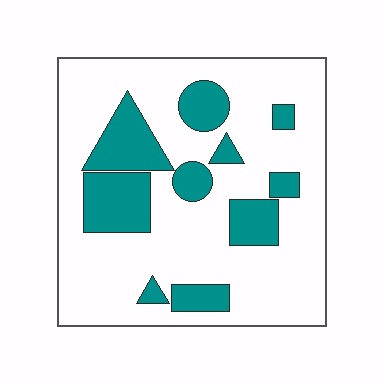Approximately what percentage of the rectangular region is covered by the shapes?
Approximately 25%.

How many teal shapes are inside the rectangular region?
10.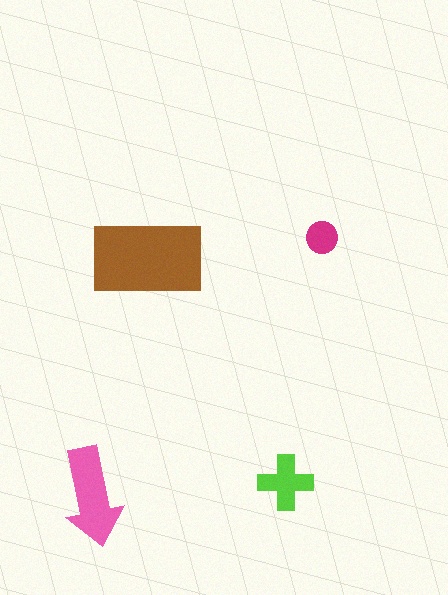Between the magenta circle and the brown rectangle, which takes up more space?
The brown rectangle.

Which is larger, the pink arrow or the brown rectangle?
The brown rectangle.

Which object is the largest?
The brown rectangle.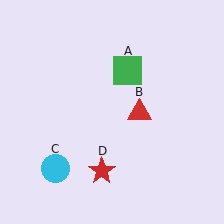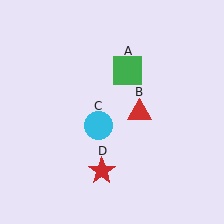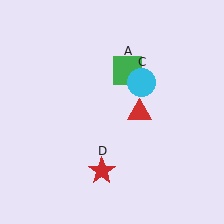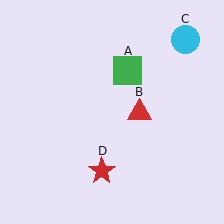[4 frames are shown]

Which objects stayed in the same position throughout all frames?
Green square (object A) and red triangle (object B) and red star (object D) remained stationary.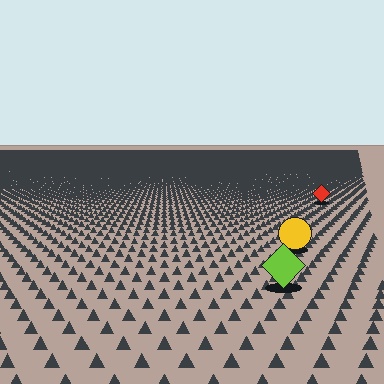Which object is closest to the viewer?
The lime diamond is closest. The texture marks near it are larger and more spread out.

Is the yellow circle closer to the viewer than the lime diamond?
No. The lime diamond is closer — you can tell from the texture gradient: the ground texture is coarser near it.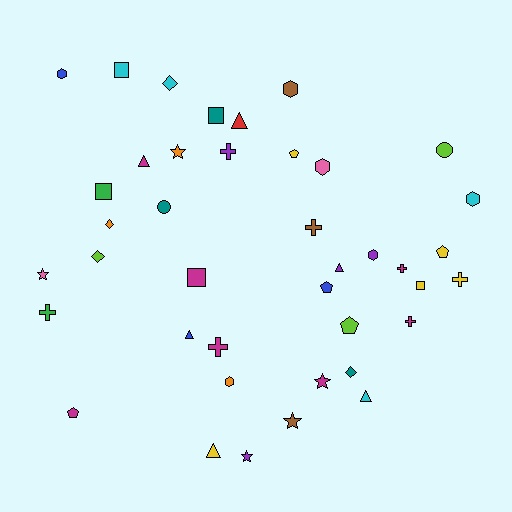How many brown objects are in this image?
There are 3 brown objects.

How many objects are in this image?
There are 40 objects.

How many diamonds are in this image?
There are 4 diamonds.